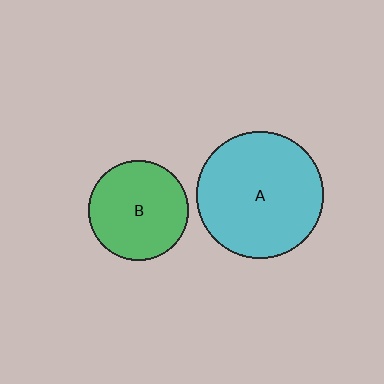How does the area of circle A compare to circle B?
Approximately 1.6 times.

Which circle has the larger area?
Circle A (cyan).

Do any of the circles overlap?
No, none of the circles overlap.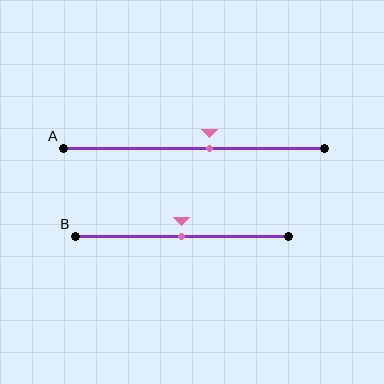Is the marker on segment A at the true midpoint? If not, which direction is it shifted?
No, the marker on segment A is shifted to the right by about 6% of the segment length.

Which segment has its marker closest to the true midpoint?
Segment B has its marker closest to the true midpoint.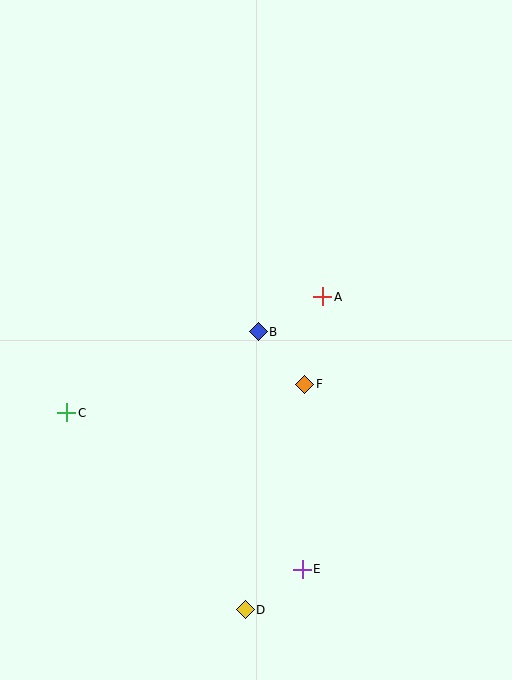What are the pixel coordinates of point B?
Point B is at (258, 332).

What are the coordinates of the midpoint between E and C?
The midpoint between E and C is at (184, 491).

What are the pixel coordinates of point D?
Point D is at (245, 610).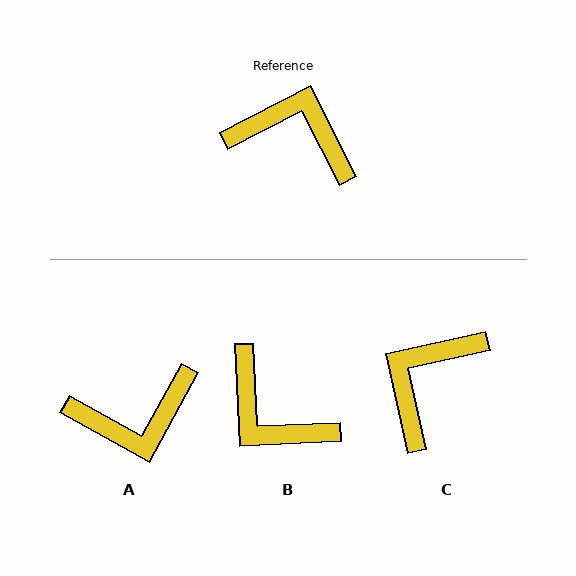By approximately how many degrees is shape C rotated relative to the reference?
Approximately 75 degrees counter-clockwise.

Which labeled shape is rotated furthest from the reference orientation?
B, about 155 degrees away.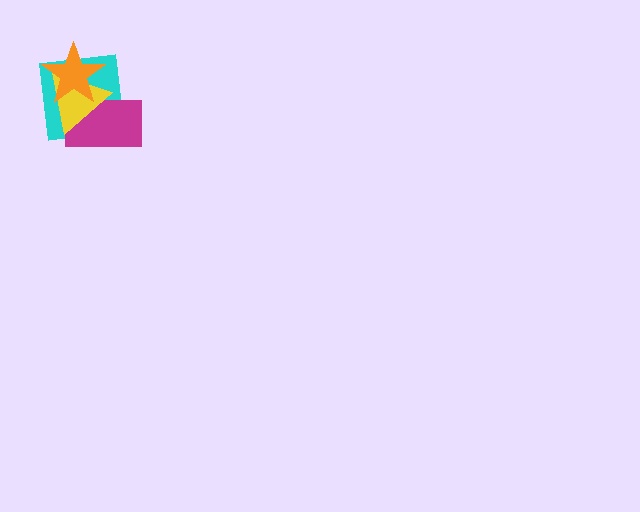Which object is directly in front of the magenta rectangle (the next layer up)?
The yellow triangle is directly in front of the magenta rectangle.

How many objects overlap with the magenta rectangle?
3 objects overlap with the magenta rectangle.